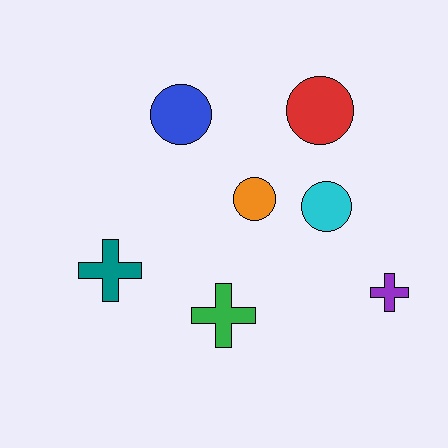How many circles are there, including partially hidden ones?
There are 4 circles.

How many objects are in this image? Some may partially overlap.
There are 7 objects.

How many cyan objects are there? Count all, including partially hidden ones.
There is 1 cyan object.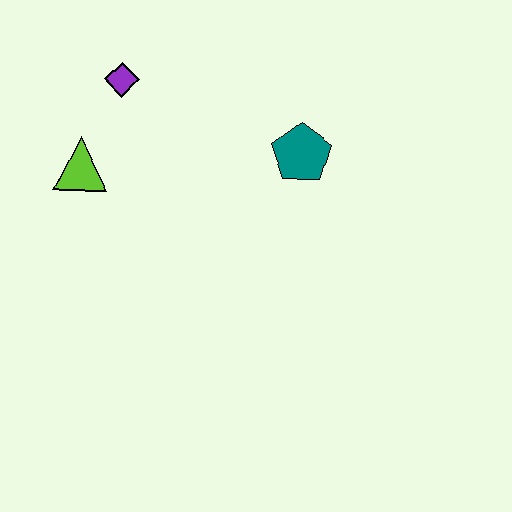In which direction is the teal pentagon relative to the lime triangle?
The teal pentagon is to the right of the lime triangle.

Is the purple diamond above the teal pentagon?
Yes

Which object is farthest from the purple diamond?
The teal pentagon is farthest from the purple diamond.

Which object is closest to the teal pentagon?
The purple diamond is closest to the teal pentagon.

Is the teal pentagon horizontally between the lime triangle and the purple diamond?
No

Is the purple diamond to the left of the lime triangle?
No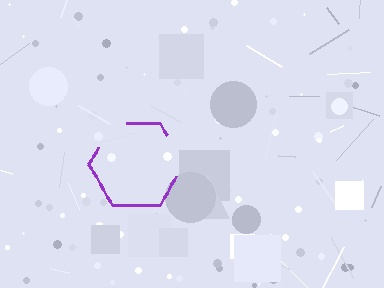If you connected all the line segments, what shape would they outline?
They would outline a hexagon.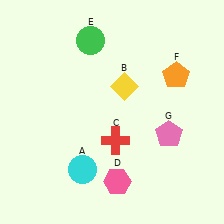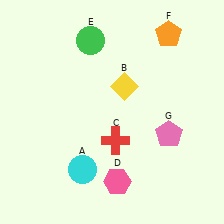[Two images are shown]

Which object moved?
The orange pentagon (F) moved up.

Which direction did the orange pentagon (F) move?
The orange pentagon (F) moved up.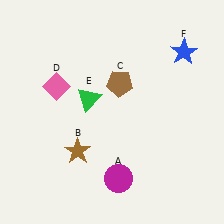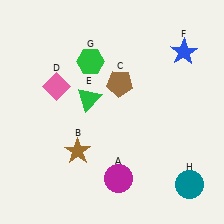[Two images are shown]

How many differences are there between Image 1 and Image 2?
There are 2 differences between the two images.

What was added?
A green hexagon (G), a teal circle (H) were added in Image 2.